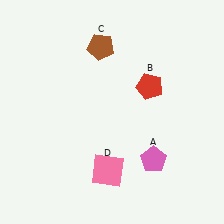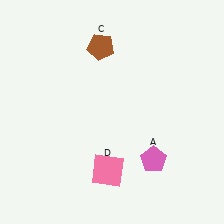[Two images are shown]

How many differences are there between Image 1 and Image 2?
There is 1 difference between the two images.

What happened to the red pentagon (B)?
The red pentagon (B) was removed in Image 2. It was in the top-right area of Image 1.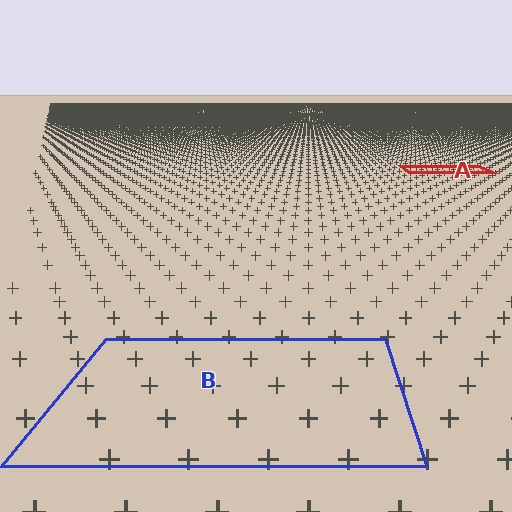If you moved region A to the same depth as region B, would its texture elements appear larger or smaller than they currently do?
They would appear larger. At a closer depth, the same texture elements are projected at a bigger on-screen size.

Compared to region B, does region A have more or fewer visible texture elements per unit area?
Region A has more texture elements per unit area — they are packed more densely because it is farther away.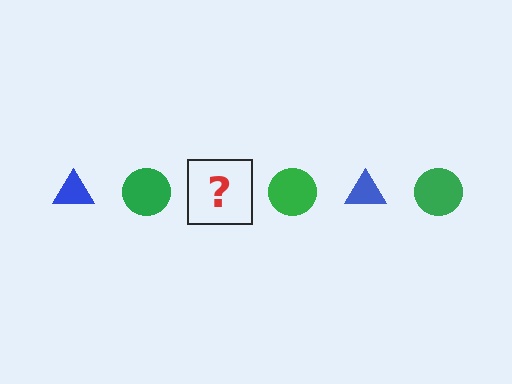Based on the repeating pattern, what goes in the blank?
The blank should be a blue triangle.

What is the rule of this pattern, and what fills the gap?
The rule is that the pattern alternates between blue triangle and green circle. The gap should be filled with a blue triangle.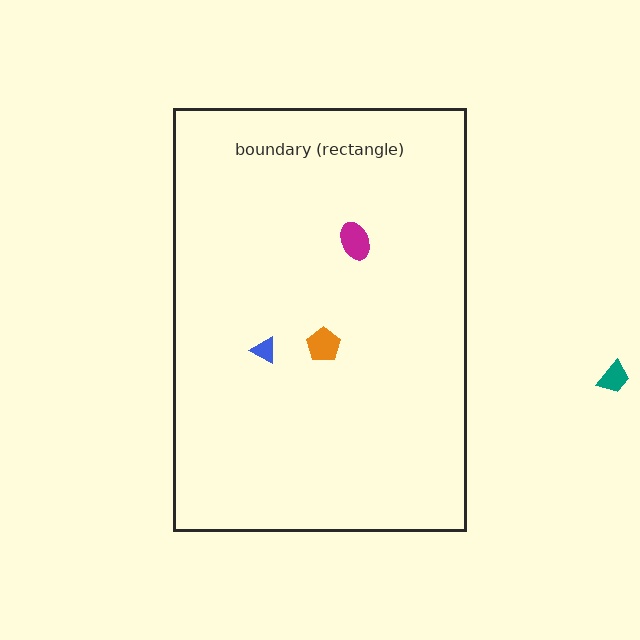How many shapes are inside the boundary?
3 inside, 1 outside.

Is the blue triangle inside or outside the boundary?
Inside.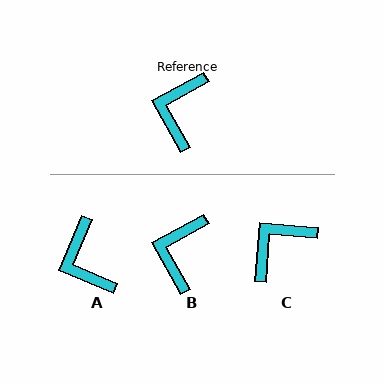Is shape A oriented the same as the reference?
No, it is off by about 38 degrees.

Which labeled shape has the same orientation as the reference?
B.